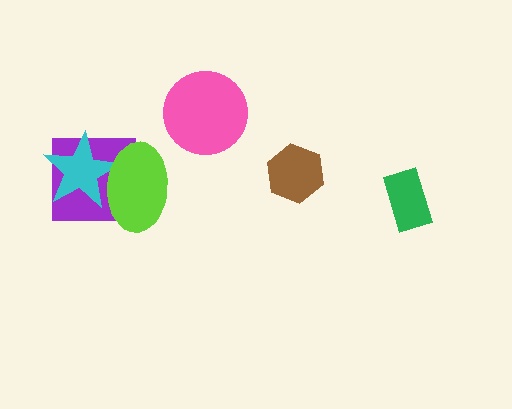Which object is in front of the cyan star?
The lime ellipse is in front of the cyan star.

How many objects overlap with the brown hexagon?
0 objects overlap with the brown hexagon.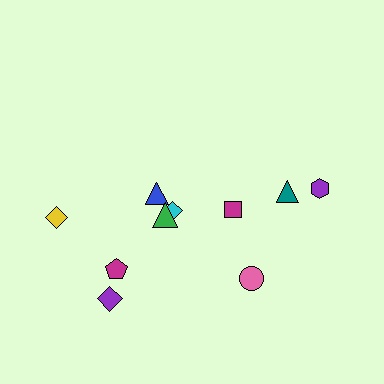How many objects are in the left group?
There are 6 objects.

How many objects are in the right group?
There are 4 objects.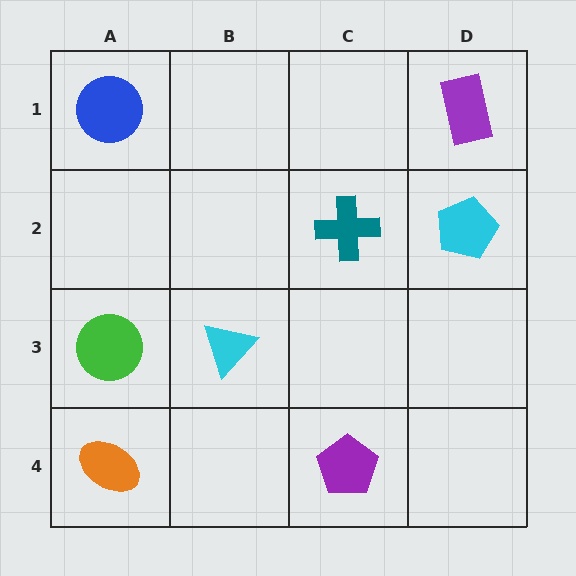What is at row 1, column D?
A purple rectangle.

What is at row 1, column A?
A blue circle.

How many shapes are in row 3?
2 shapes.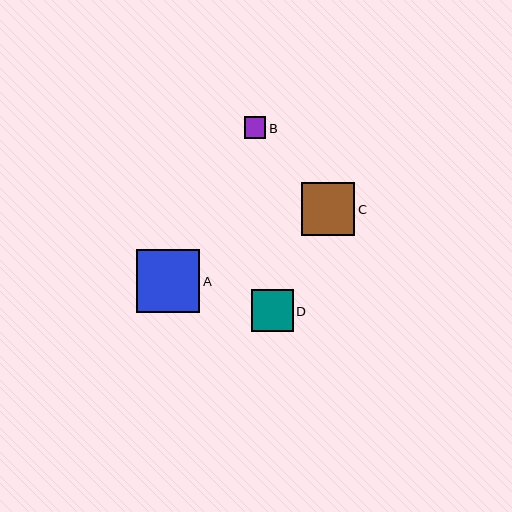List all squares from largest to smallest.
From largest to smallest: A, C, D, B.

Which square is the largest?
Square A is the largest with a size of approximately 63 pixels.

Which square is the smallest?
Square B is the smallest with a size of approximately 22 pixels.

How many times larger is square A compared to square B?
Square A is approximately 2.9 times the size of square B.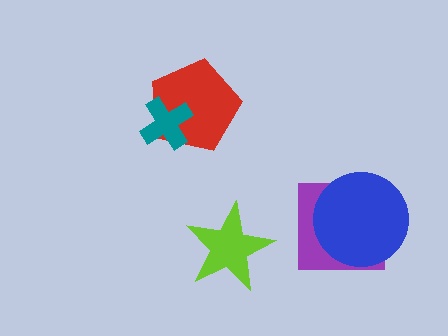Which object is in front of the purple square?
The blue circle is in front of the purple square.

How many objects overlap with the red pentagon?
1 object overlaps with the red pentagon.